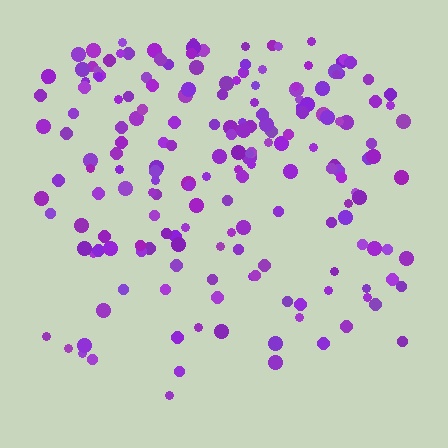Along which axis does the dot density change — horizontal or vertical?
Vertical.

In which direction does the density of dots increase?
From bottom to top, with the top side densest.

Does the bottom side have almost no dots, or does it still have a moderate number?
Still a moderate number, just noticeably fewer than the top.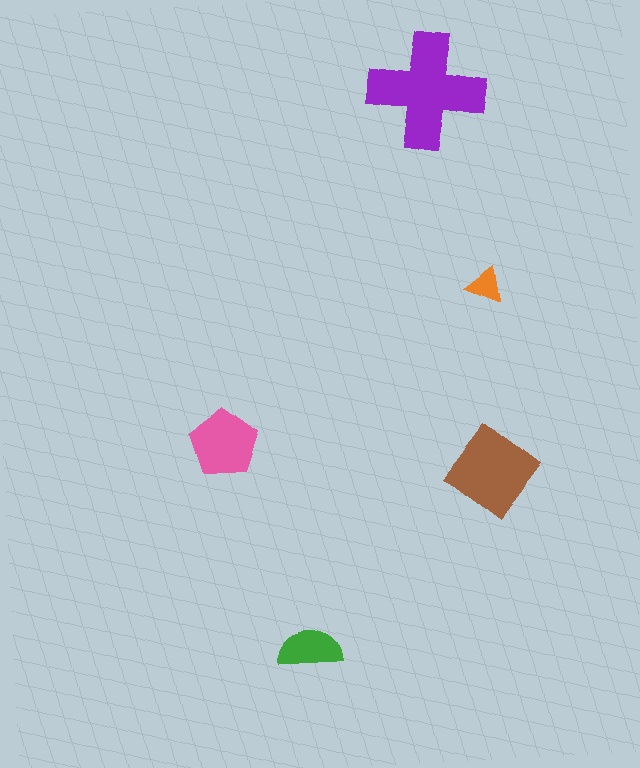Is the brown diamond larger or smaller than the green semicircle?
Larger.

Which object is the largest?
The purple cross.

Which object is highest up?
The purple cross is topmost.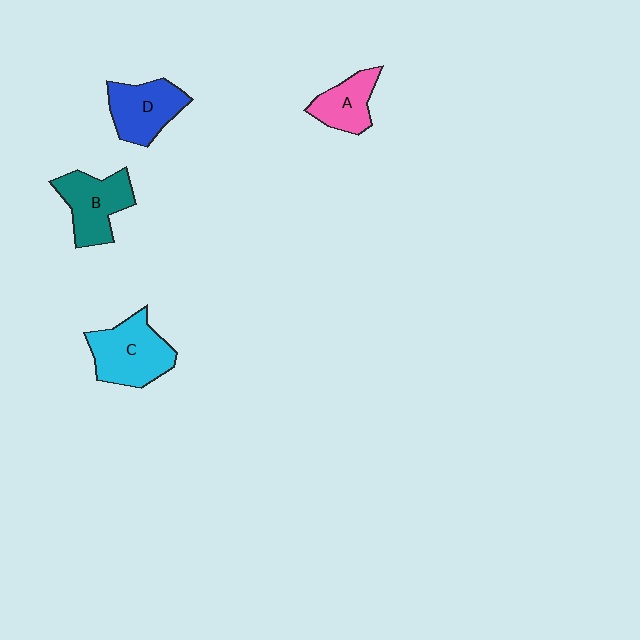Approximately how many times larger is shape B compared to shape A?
Approximately 1.4 times.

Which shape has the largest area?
Shape C (cyan).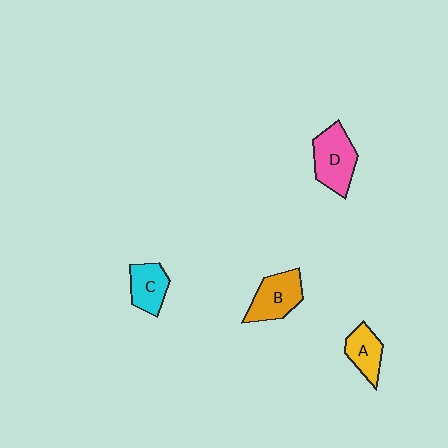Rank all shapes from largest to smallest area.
From largest to smallest: D (pink), B (orange), C (cyan), A (yellow).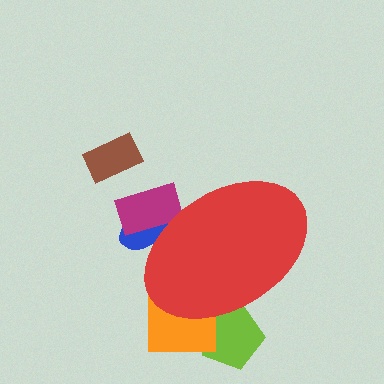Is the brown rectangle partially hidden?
No, the brown rectangle is fully visible.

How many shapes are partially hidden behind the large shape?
4 shapes are partially hidden.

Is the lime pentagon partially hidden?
Yes, the lime pentagon is partially hidden behind the red ellipse.